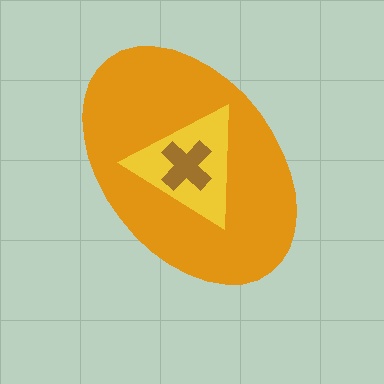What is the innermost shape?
The brown cross.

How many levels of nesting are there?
3.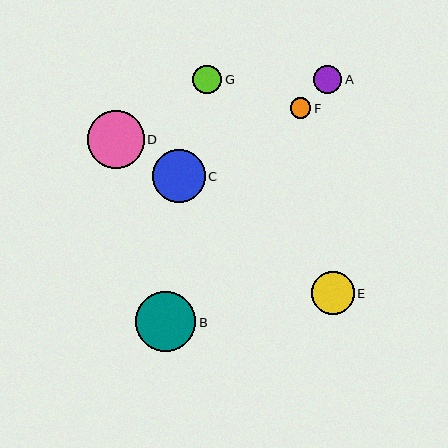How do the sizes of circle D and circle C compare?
Circle D and circle C are approximately the same size.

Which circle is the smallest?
Circle F is the smallest with a size of approximately 20 pixels.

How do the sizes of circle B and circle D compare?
Circle B and circle D are approximately the same size.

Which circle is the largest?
Circle B is the largest with a size of approximately 60 pixels.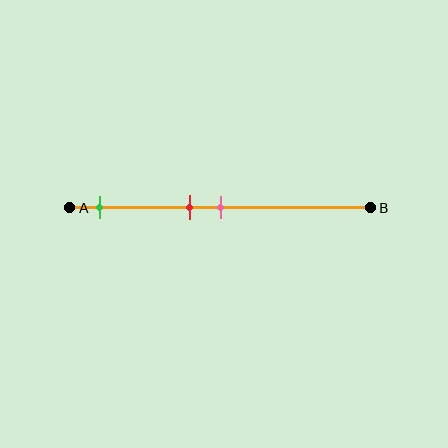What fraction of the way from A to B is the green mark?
The green mark is approximately 10% (0.1) of the way from A to B.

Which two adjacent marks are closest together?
The red and pink marks are the closest adjacent pair.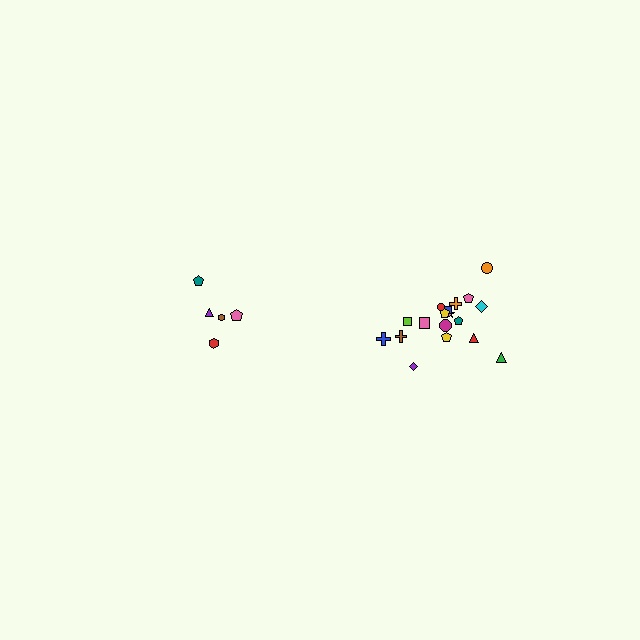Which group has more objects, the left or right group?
The right group.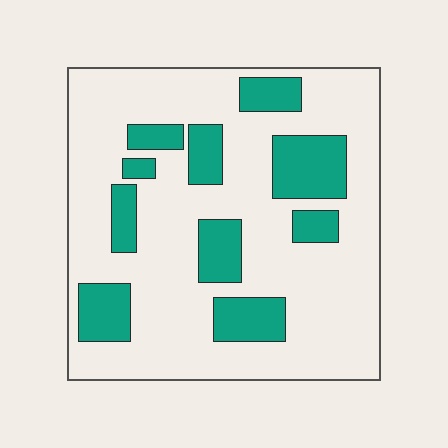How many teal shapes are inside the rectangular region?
10.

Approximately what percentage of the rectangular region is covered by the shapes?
Approximately 25%.